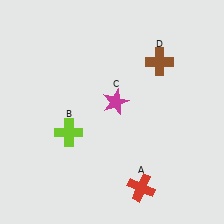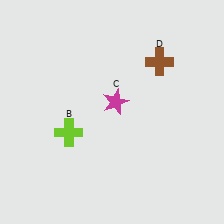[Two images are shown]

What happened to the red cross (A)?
The red cross (A) was removed in Image 2. It was in the bottom-right area of Image 1.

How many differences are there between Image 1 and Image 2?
There is 1 difference between the two images.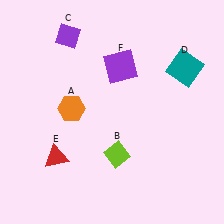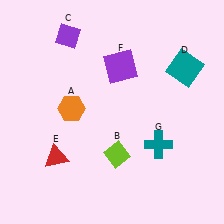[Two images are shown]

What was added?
A teal cross (G) was added in Image 2.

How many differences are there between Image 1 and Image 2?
There is 1 difference between the two images.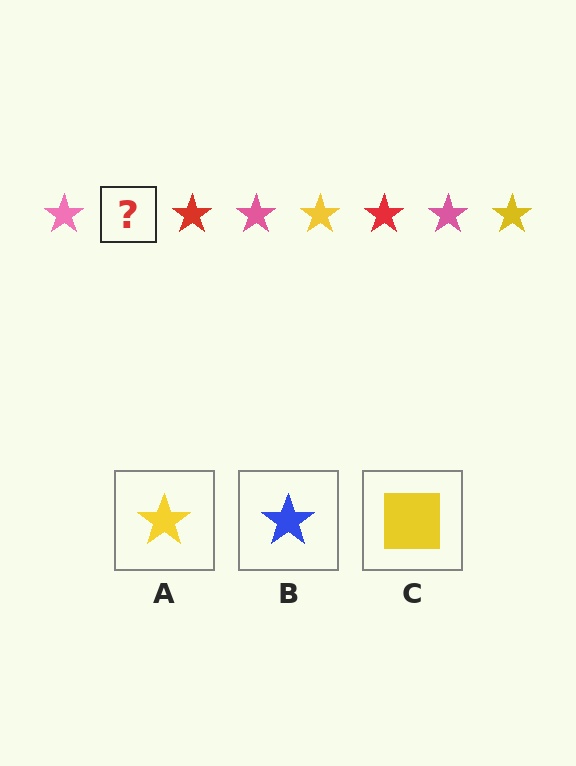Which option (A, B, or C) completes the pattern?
A.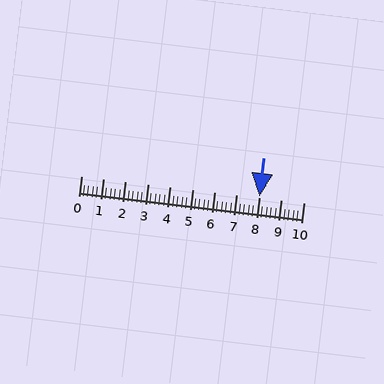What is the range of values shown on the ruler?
The ruler shows values from 0 to 10.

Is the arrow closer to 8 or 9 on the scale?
The arrow is closer to 8.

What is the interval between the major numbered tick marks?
The major tick marks are spaced 1 units apart.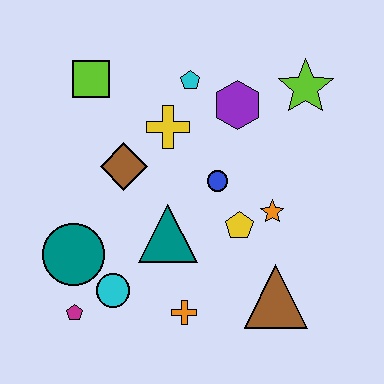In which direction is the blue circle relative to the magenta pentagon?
The blue circle is to the right of the magenta pentagon.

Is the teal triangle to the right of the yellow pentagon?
No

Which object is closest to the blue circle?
The yellow pentagon is closest to the blue circle.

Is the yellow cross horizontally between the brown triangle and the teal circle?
Yes